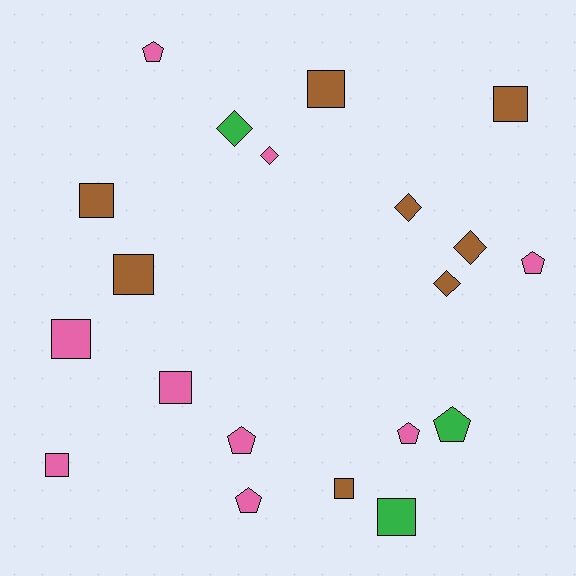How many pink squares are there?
There are 3 pink squares.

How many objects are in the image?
There are 20 objects.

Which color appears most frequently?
Pink, with 9 objects.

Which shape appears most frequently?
Square, with 9 objects.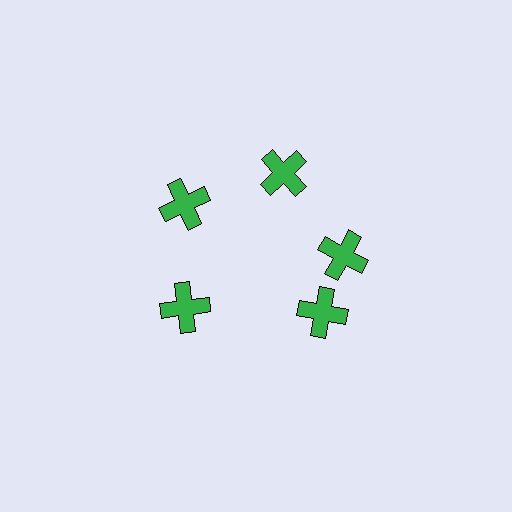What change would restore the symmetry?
The symmetry would be restored by rotating it back into even spacing with its neighbors so that all 5 crosses sit at equal angles and equal distance from the center.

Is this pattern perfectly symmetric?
No. The 5 green crosses are arranged in a ring, but one element near the 5 o'clock position is rotated out of alignment along the ring, breaking the 5-fold rotational symmetry.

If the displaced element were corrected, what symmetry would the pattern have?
It would have 5-fold rotational symmetry — the pattern would map onto itself every 72 degrees.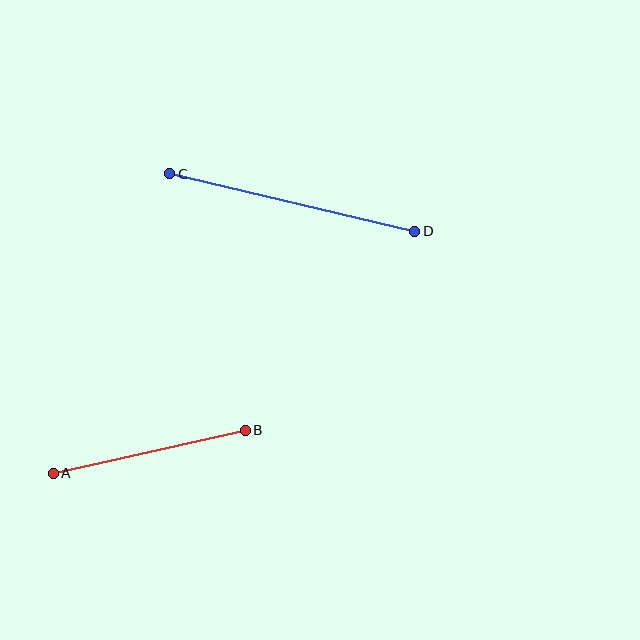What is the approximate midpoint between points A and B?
The midpoint is at approximately (149, 452) pixels.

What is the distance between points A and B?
The distance is approximately 197 pixels.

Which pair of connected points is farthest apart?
Points C and D are farthest apart.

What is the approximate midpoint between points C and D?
The midpoint is at approximately (292, 202) pixels.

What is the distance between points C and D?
The distance is approximately 252 pixels.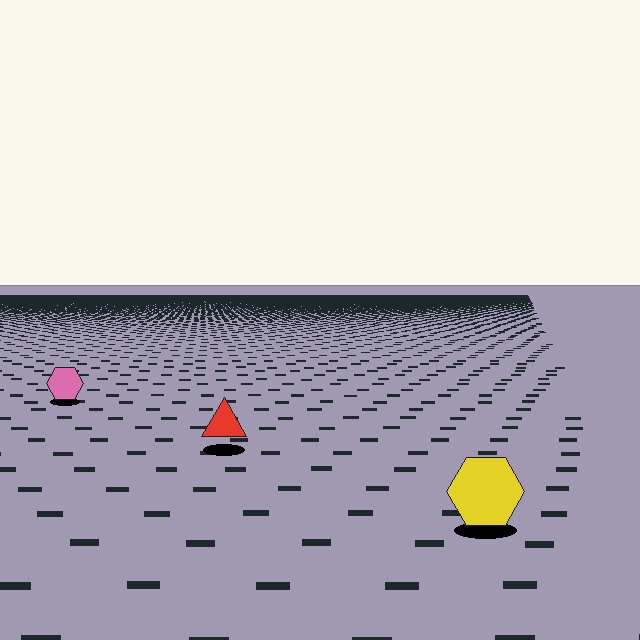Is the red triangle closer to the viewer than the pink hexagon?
Yes. The red triangle is closer — you can tell from the texture gradient: the ground texture is coarser near it.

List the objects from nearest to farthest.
From nearest to farthest: the yellow hexagon, the red triangle, the pink hexagon.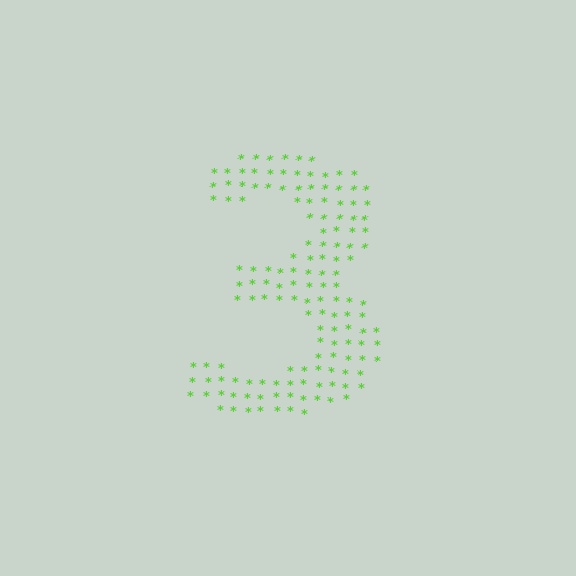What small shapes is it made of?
It is made of small asterisks.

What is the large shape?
The large shape is the digit 3.